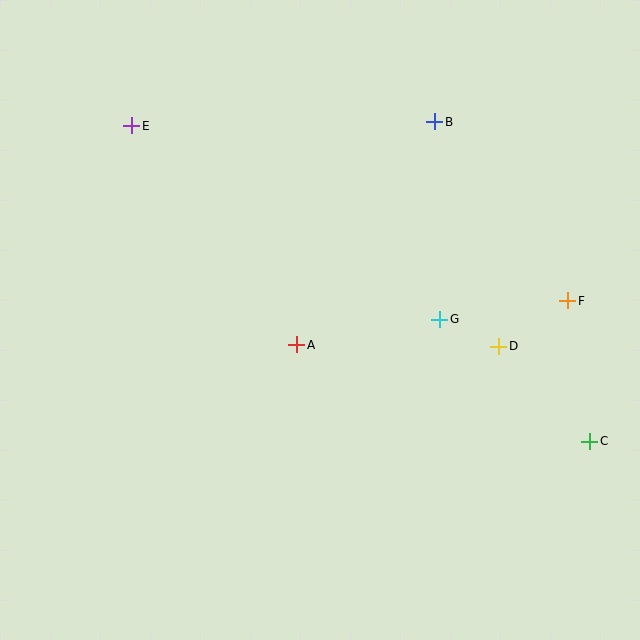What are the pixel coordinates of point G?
Point G is at (440, 319).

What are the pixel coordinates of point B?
Point B is at (435, 122).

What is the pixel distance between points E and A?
The distance between E and A is 274 pixels.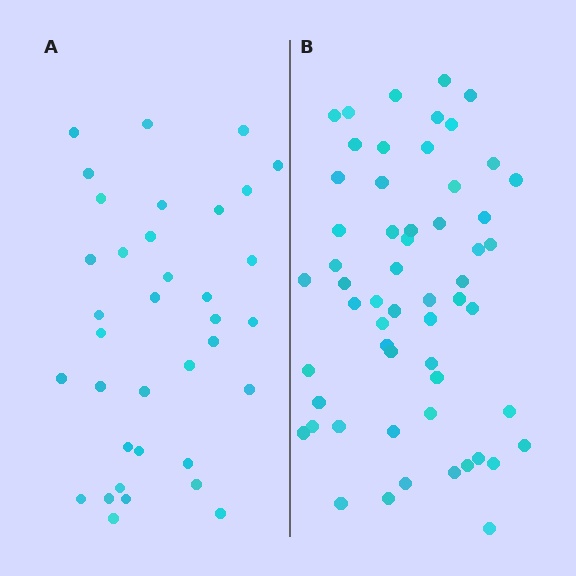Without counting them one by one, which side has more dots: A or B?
Region B (the right region) has more dots.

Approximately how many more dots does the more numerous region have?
Region B has approximately 20 more dots than region A.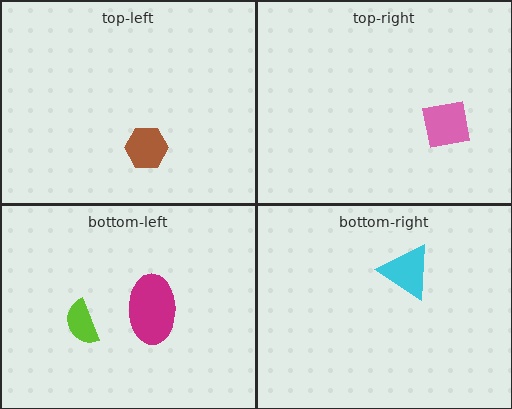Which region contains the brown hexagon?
The top-left region.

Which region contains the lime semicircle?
The bottom-left region.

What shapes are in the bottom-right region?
The cyan triangle.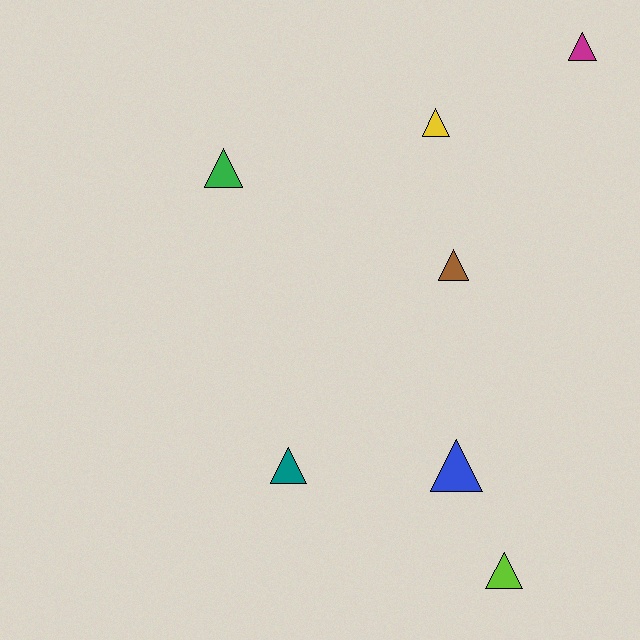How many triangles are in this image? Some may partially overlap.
There are 7 triangles.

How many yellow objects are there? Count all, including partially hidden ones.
There is 1 yellow object.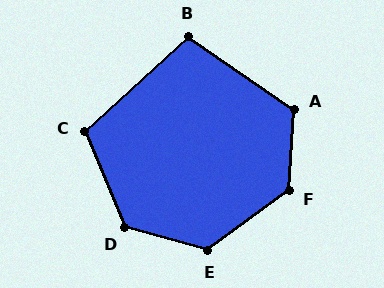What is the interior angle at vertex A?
Approximately 121 degrees (obtuse).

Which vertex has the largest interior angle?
F, at approximately 130 degrees.